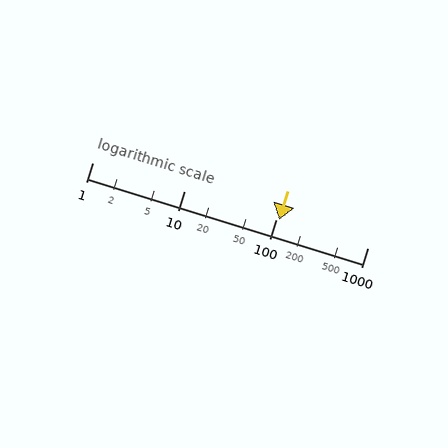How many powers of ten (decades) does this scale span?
The scale spans 3 decades, from 1 to 1000.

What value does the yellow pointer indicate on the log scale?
The pointer indicates approximately 110.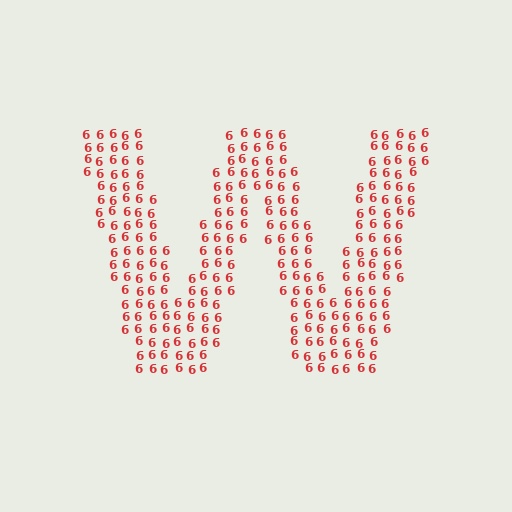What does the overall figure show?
The overall figure shows the letter W.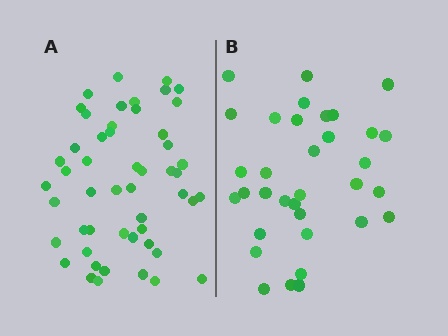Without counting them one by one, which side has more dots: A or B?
Region A (the left region) has more dots.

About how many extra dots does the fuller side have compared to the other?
Region A has approximately 15 more dots than region B.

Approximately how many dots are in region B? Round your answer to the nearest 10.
About 30 dots. (The exact count is 34, which rounds to 30.)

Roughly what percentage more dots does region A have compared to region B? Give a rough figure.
About 50% more.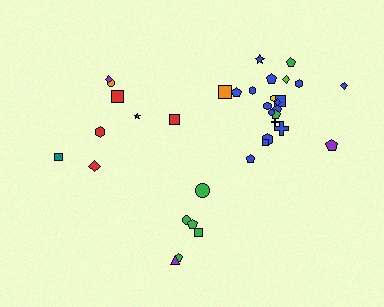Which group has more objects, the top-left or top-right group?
The top-right group.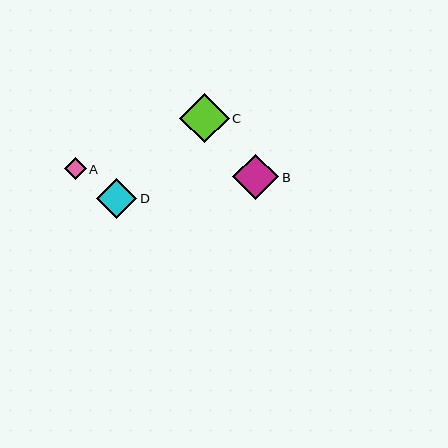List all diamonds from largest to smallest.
From largest to smallest: C, B, D, A.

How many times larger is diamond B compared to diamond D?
Diamond B is approximately 1.1 times the size of diamond D.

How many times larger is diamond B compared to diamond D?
Diamond B is approximately 1.1 times the size of diamond D.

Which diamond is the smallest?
Diamond A is the smallest with a size of approximately 22 pixels.